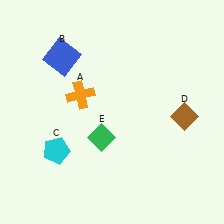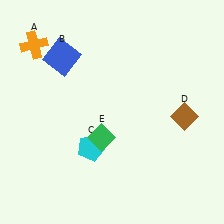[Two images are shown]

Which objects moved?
The objects that moved are: the orange cross (A), the cyan pentagon (C).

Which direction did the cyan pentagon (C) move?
The cyan pentagon (C) moved right.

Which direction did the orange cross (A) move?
The orange cross (A) moved up.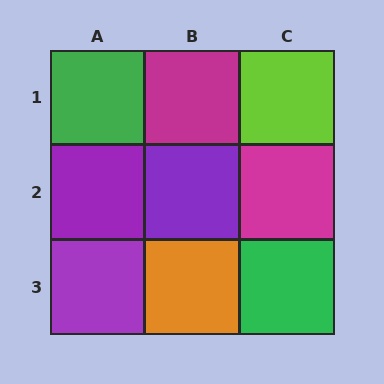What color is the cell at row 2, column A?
Purple.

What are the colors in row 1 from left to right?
Green, magenta, lime.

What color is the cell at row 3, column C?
Green.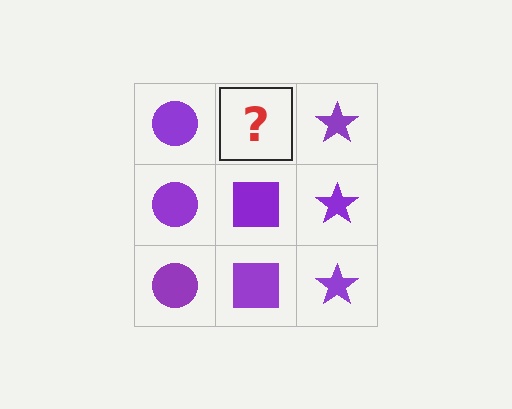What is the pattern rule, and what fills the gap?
The rule is that each column has a consistent shape. The gap should be filled with a purple square.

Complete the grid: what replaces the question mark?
The question mark should be replaced with a purple square.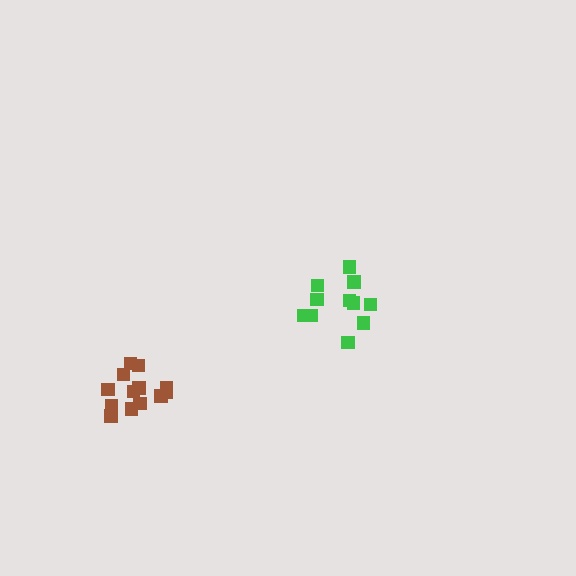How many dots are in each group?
Group 1: 14 dots, Group 2: 11 dots (25 total).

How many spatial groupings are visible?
There are 2 spatial groupings.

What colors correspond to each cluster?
The clusters are colored: brown, green.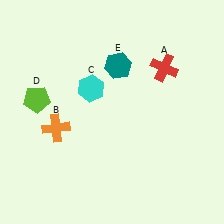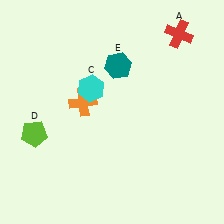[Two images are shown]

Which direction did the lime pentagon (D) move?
The lime pentagon (D) moved down.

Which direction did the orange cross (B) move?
The orange cross (B) moved right.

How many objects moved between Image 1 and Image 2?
3 objects moved between the two images.